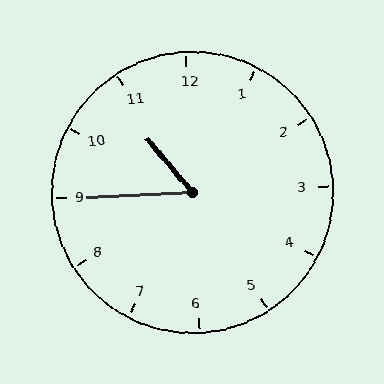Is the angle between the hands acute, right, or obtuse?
It is acute.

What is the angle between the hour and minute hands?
Approximately 52 degrees.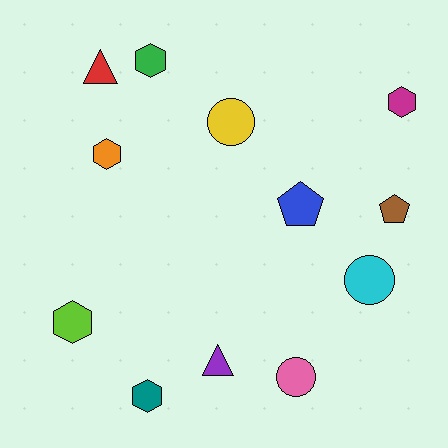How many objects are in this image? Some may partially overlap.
There are 12 objects.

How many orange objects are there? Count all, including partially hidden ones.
There is 1 orange object.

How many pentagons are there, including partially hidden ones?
There are 2 pentagons.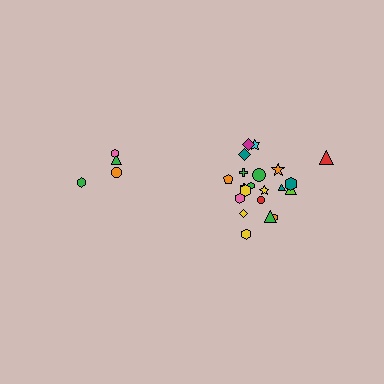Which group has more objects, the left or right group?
The right group.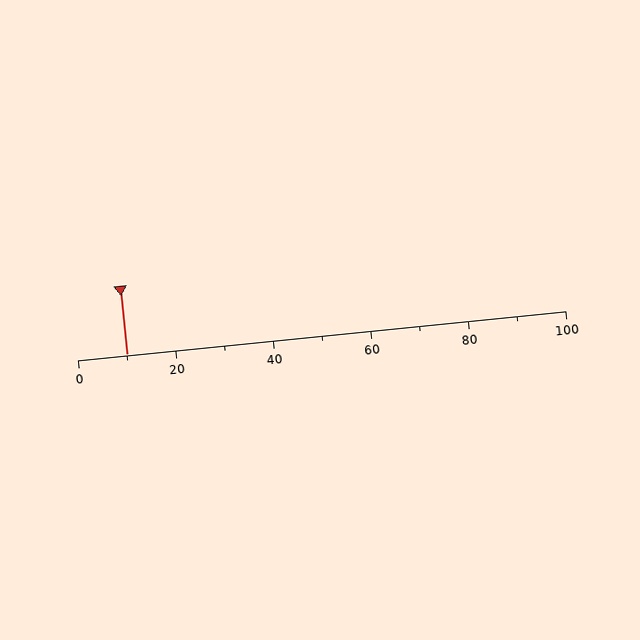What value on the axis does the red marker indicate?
The marker indicates approximately 10.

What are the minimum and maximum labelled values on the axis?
The axis runs from 0 to 100.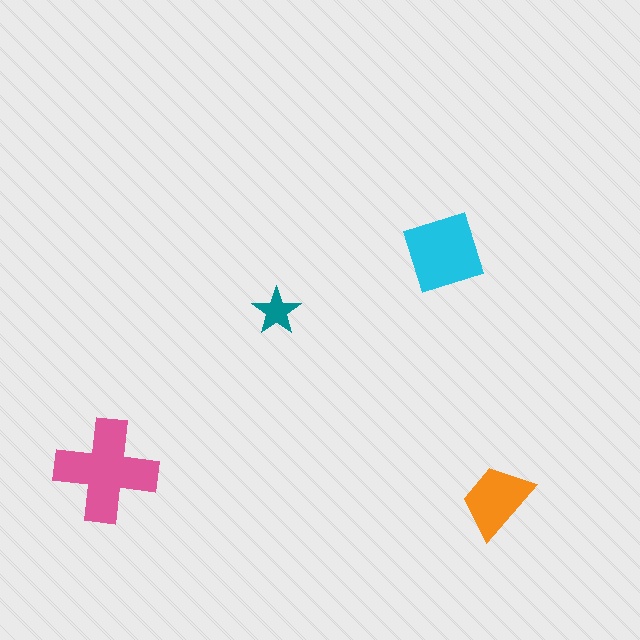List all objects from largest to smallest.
The pink cross, the cyan square, the orange trapezoid, the teal star.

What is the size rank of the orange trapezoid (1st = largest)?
3rd.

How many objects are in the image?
There are 4 objects in the image.